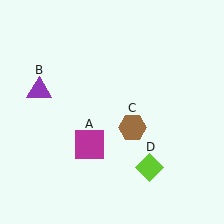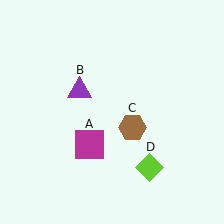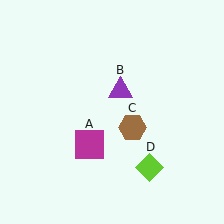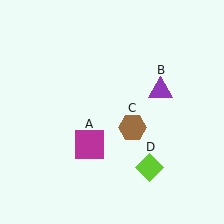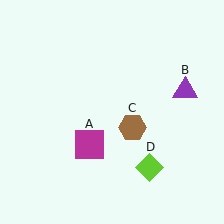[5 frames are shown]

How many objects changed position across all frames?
1 object changed position: purple triangle (object B).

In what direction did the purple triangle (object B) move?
The purple triangle (object B) moved right.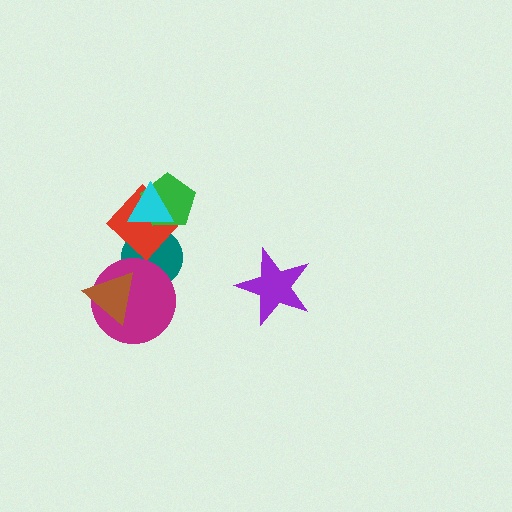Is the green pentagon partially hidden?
Yes, it is partially covered by another shape.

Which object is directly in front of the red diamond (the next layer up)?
The green pentagon is directly in front of the red diamond.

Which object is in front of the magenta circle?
The brown triangle is in front of the magenta circle.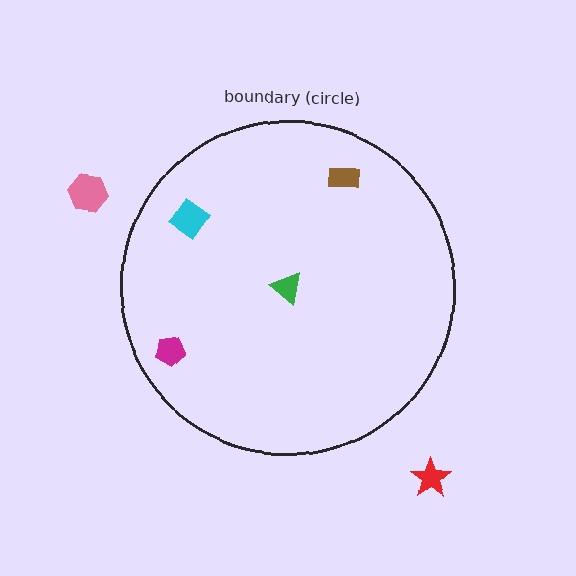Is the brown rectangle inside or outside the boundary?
Inside.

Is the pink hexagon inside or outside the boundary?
Outside.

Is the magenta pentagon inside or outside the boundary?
Inside.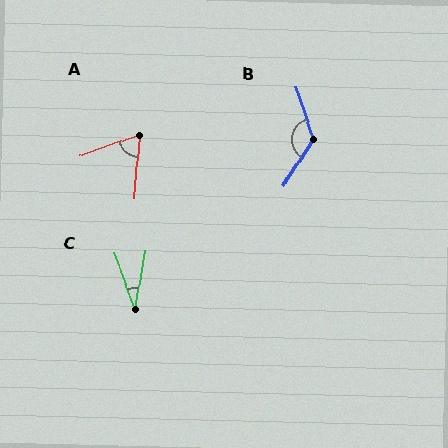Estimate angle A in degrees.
Approximately 66 degrees.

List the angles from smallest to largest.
C (31°), A (66°), B (128°).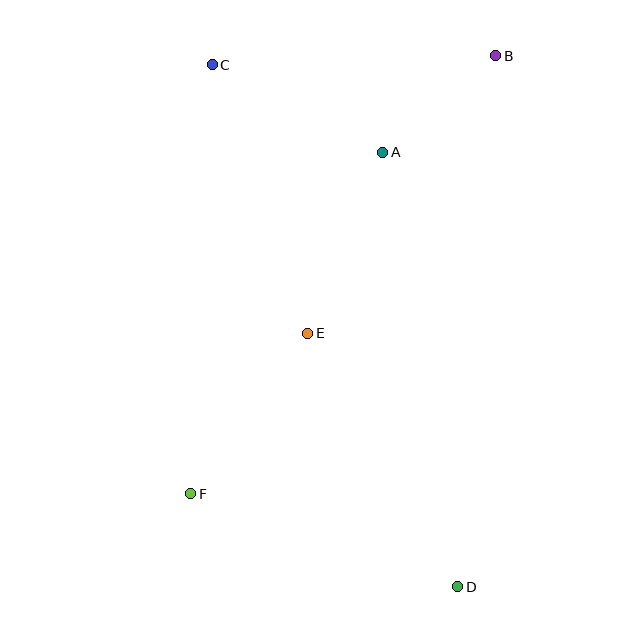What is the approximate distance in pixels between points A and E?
The distance between A and E is approximately 196 pixels.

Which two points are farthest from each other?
Points C and D are farthest from each other.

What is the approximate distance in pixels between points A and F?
The distance between A and F is approximately 392 pixels.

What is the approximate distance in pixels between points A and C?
The distance between A and C is approximately 192 pixels.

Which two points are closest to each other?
Points A and B are closest to each other.